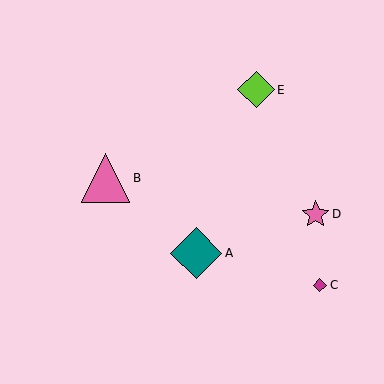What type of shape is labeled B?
Shape B is a pink triangle.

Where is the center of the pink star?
The center of the pink star is at (316, 214).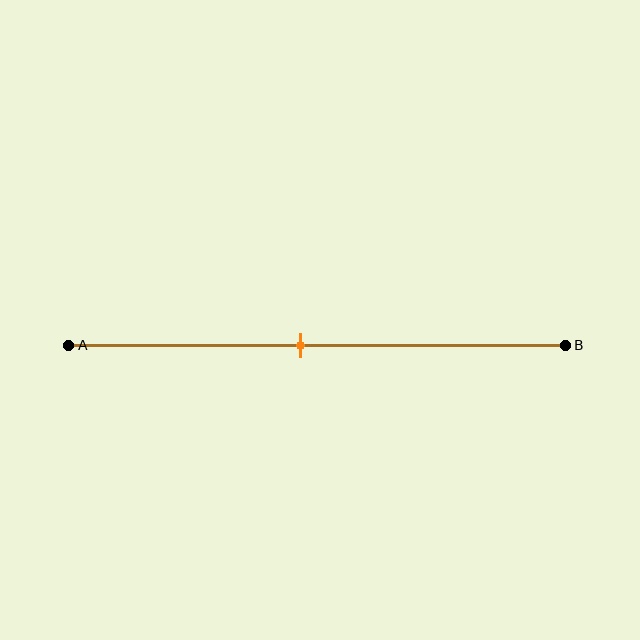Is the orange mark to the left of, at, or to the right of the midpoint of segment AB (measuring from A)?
The orange mark is to the left of the midpoint of segment AB.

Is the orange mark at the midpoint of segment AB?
No, the mark is at about 45% from A, not at the 50% midpoint.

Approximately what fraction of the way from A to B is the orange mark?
The orange mark is approximately 45% of the way from A to B.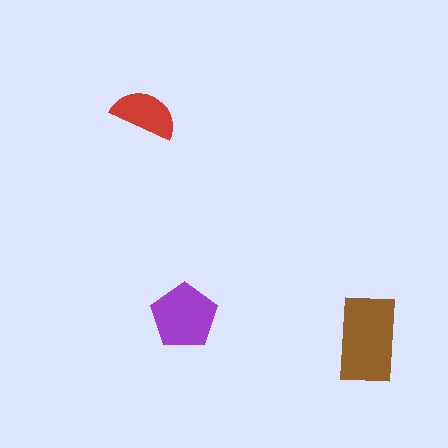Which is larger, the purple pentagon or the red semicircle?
The purple pentagon.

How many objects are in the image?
There are 3 objects in the image.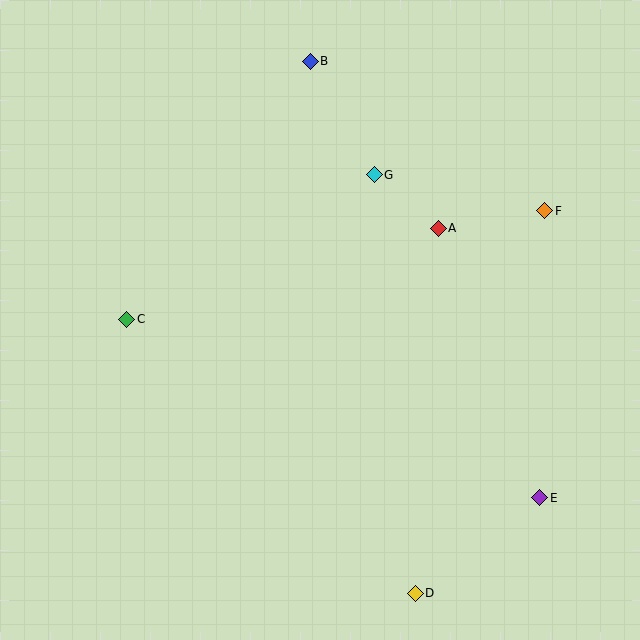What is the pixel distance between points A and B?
The distance between A and B is 210 pixels.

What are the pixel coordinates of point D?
Point D is at (415, 593).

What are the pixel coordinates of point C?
Point C is at (127, 319).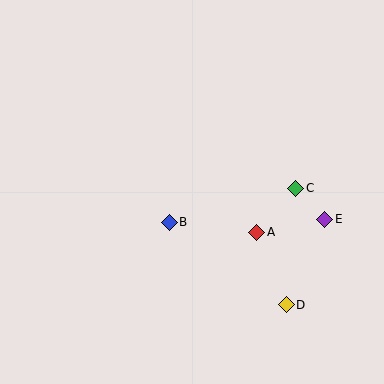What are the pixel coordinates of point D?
Point D is at (286, 305).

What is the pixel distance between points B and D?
The distance between B and D is 143 pixels.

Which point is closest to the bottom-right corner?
Point D is closest to the bottom-right corner.